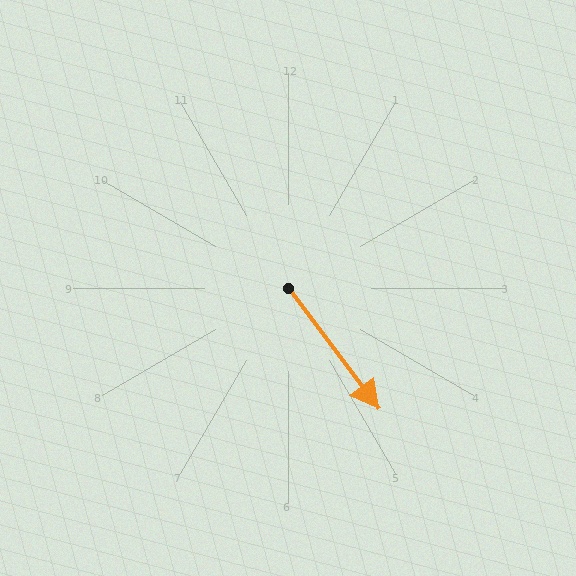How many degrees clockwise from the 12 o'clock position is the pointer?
Approximately 143 degrees.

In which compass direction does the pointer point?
Southeast.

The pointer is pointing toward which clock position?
Roughly 5 o'clock.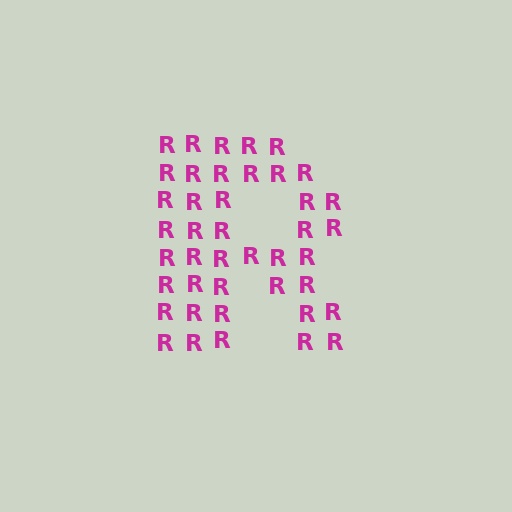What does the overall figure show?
The overall figure shows the letter R.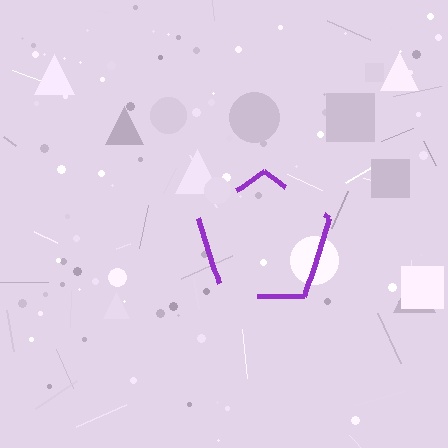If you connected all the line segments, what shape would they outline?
They would outline a pentagon.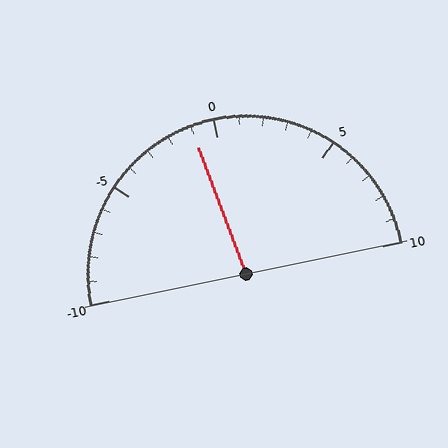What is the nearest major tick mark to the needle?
The nearest major tick mark is 0.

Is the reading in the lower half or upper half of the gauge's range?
The reading is in the lower half of the range (-10 to 10).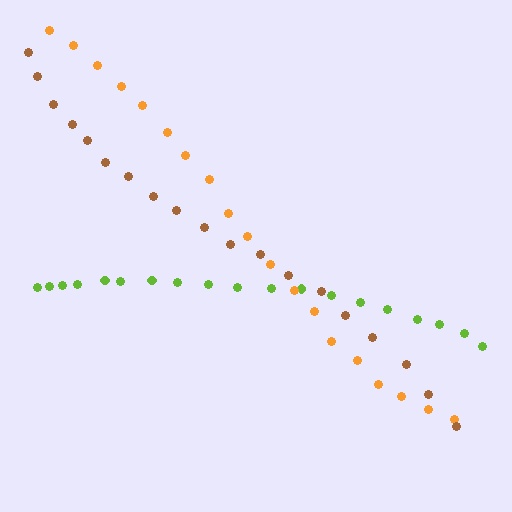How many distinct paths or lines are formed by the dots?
There are 3 distinct paths.